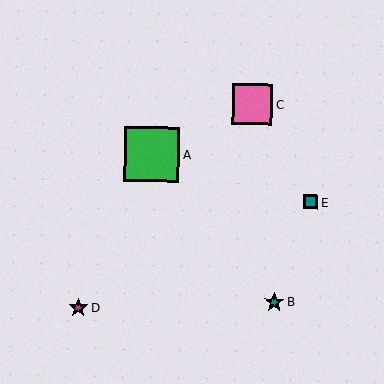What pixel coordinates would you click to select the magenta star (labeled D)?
Click at (78, 308) to select the magenta star D.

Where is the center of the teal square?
The center of the teal square is at (311, 202).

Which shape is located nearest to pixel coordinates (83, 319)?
The magenta star (labeled D) at (78, 308) is nearest to that location.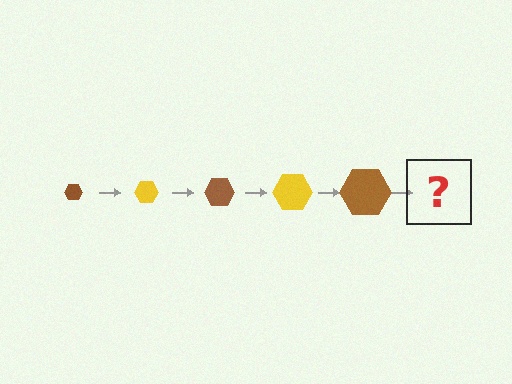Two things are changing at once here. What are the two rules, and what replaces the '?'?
The two rules are that the hexagon grows larger each step and the color cycles through brown and yellow. The '?' should be a yellow hexagon, larger than the previous one.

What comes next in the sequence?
The next element should be a yellow hexagon, larger than the previous one.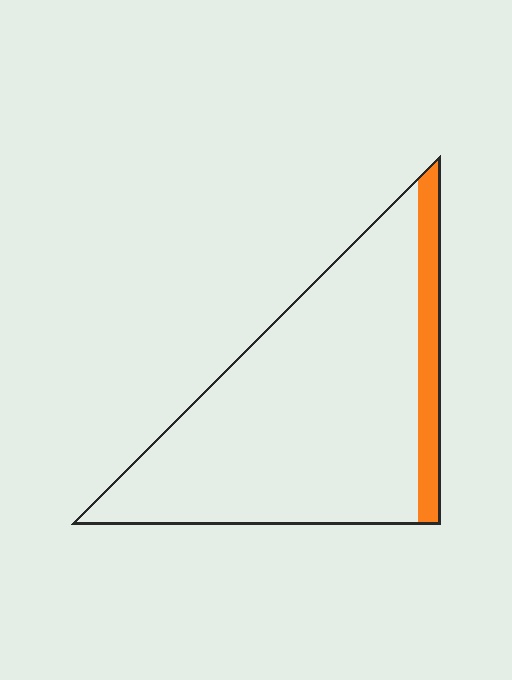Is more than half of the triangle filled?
No.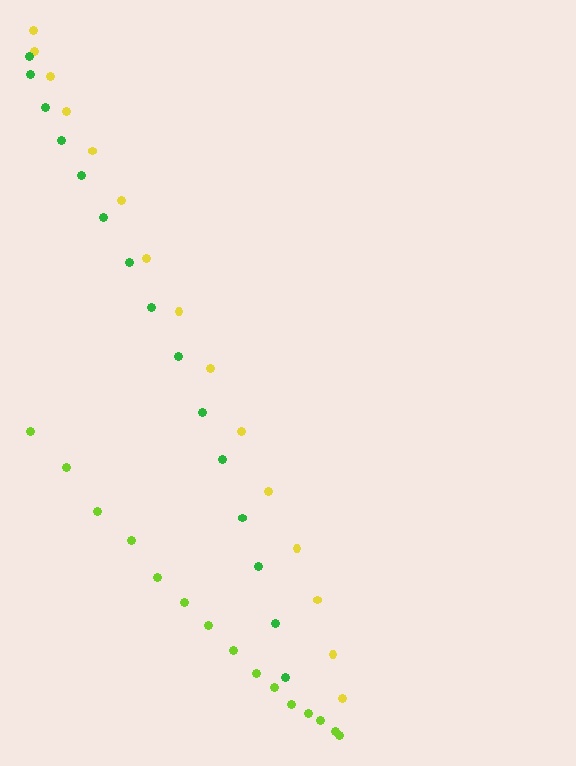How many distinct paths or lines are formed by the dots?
There are 3 distinct paths.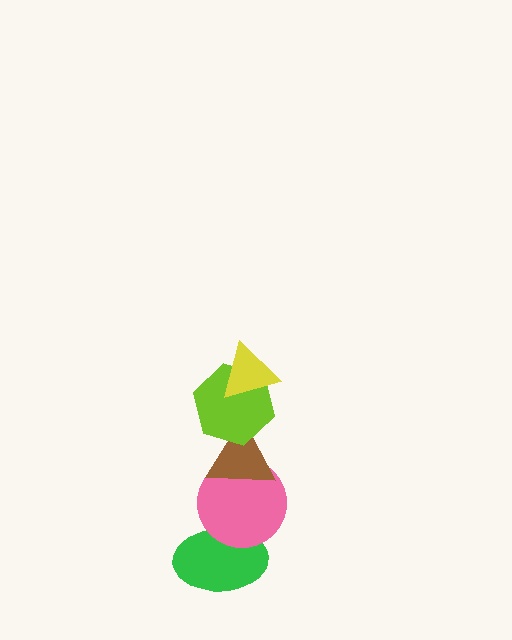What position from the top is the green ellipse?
The green ellipse is 5th from the top.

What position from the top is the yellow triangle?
The yellow triangle is 1st from the top.